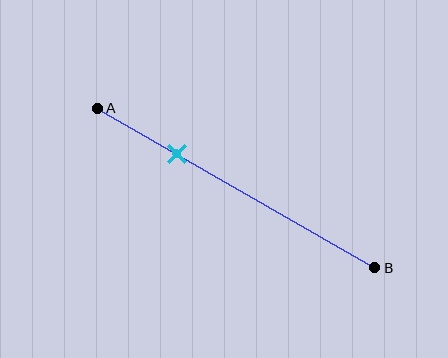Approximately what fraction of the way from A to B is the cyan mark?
The cyan mark is approximately 30% of the way from A to B.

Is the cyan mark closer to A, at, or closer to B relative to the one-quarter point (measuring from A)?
The cyan mark is closer to point B than the one-quarter point of segment AB.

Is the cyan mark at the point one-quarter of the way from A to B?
No, the mark is at about 30% from A, not at the 25% one-quarter point.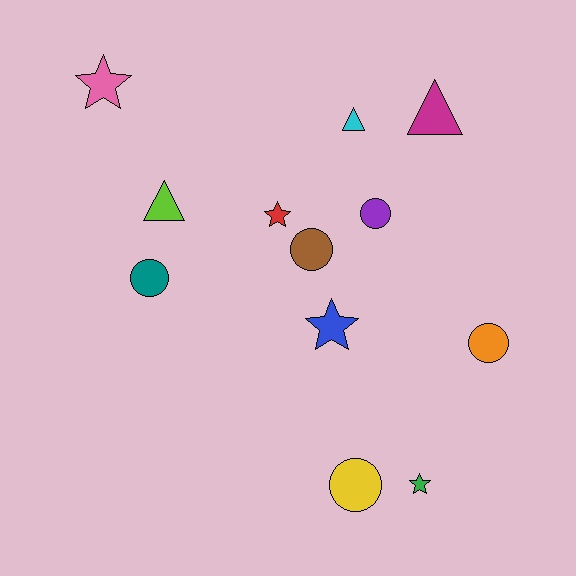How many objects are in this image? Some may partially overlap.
There are 12 objects.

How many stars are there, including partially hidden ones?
There are 4 stars.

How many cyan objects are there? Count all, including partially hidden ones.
There is 1 cyan object.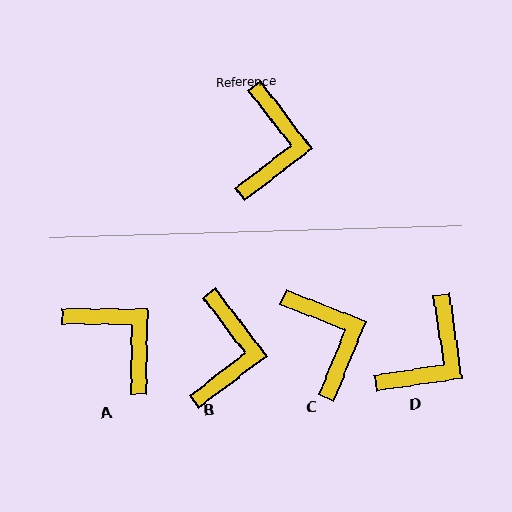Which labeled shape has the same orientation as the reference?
B.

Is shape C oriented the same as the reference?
No, it is off by about 31 degrees.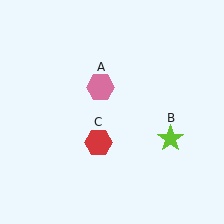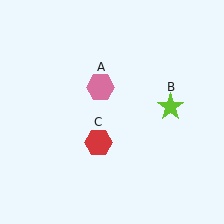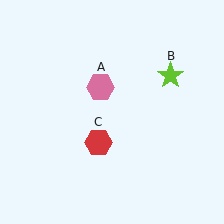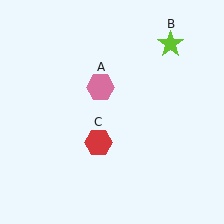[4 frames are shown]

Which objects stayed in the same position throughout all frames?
Pink hexagon (object A) and red hexagon (object C) remained stationary.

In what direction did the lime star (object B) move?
The lime star (object B) moved up.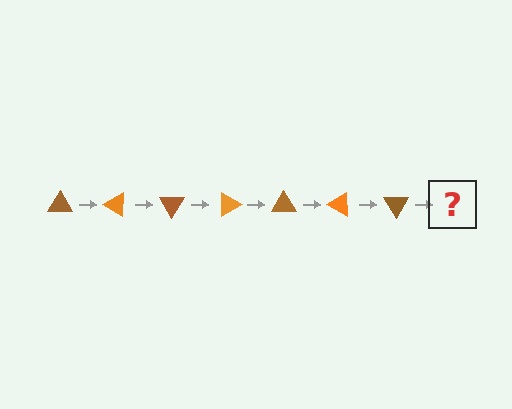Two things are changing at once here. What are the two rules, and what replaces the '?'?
The two rules are that it rotates 30 degrees each step and the color cycles through brown and orange. The '?' should be an orange triangle, rotated 210 degrees from the start.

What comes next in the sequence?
The next element should be an orange triangle, rotated 210 degrees from the start.